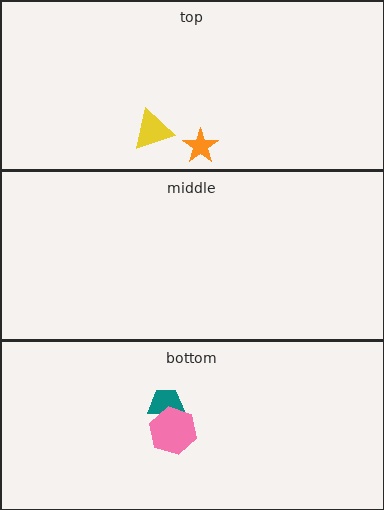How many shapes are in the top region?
2.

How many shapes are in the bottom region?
2.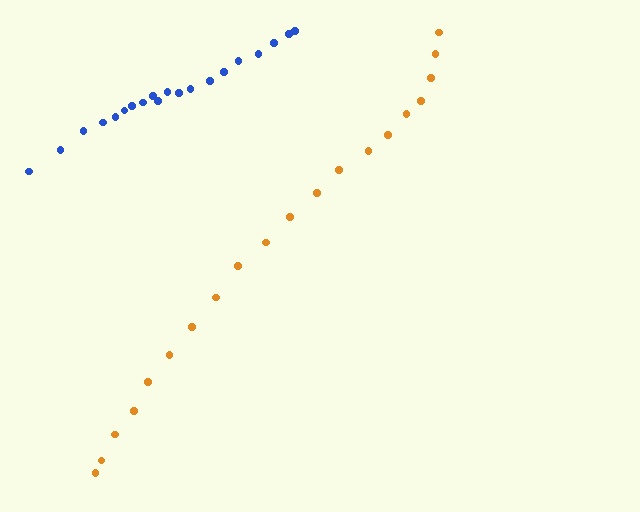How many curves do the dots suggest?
There are 2 distinct paths.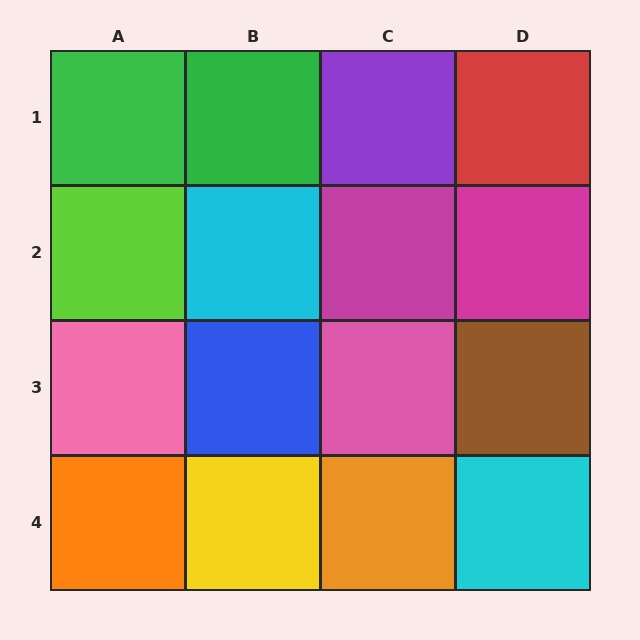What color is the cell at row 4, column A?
Orange.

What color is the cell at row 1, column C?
Purple.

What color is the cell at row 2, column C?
Magenta.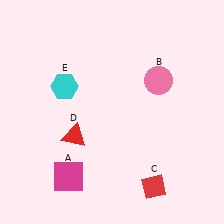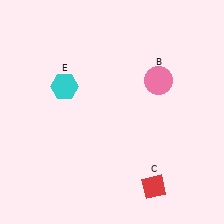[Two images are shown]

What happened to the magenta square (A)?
The magenta square (A) was removed in Image 2. It was in the bottom-left area of Image 1.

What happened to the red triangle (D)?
The red triangle (D) was removed in Image 2. It was in the bottom-left area of Image 1.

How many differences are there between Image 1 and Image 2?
There are 2 differences between the two images.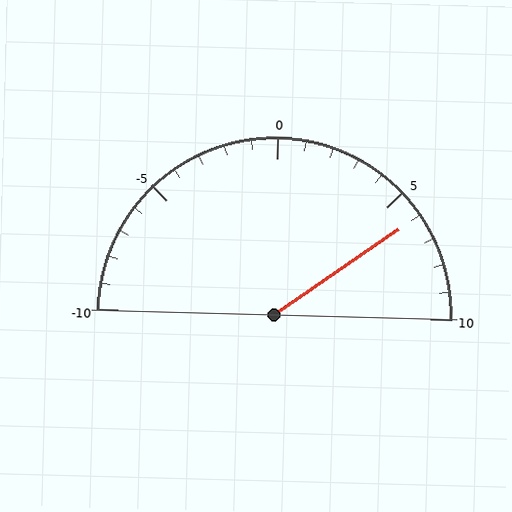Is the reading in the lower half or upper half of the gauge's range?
The reading is in the upper half of the range (-10 to 10).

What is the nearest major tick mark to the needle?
The nearest major tick mark is 5.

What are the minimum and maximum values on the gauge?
The gauge ranges from -10 to 10.